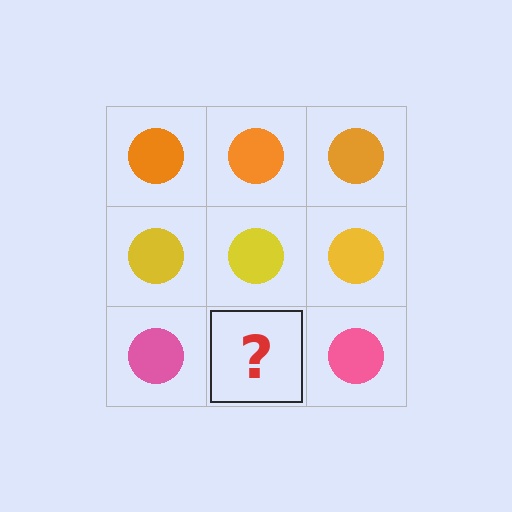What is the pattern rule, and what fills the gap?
The rule is that each row has a consistent color. The gap should be filled with a pink circle.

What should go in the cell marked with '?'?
The missing cell should contain a pink circle.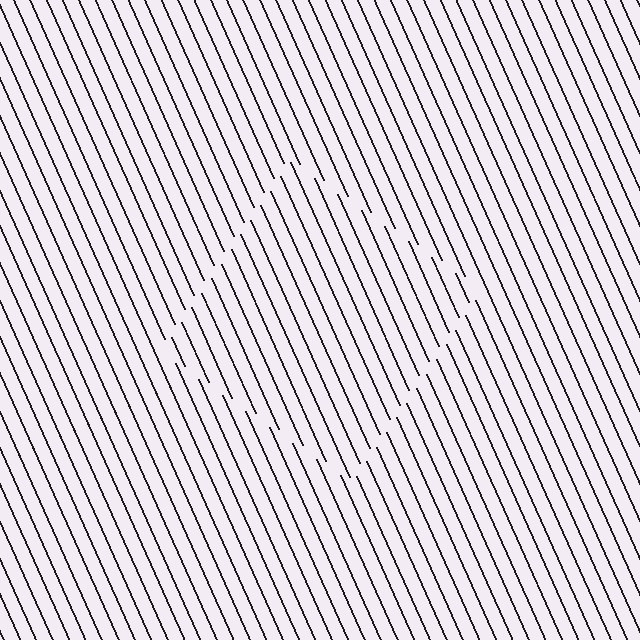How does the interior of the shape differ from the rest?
The interior of the shape contains the same grating, shifted by half a period — the contour is defined by the phase discontinuity where line-ends from the inner and outer gratings abut.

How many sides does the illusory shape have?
4 sides — the line-ends trace a square.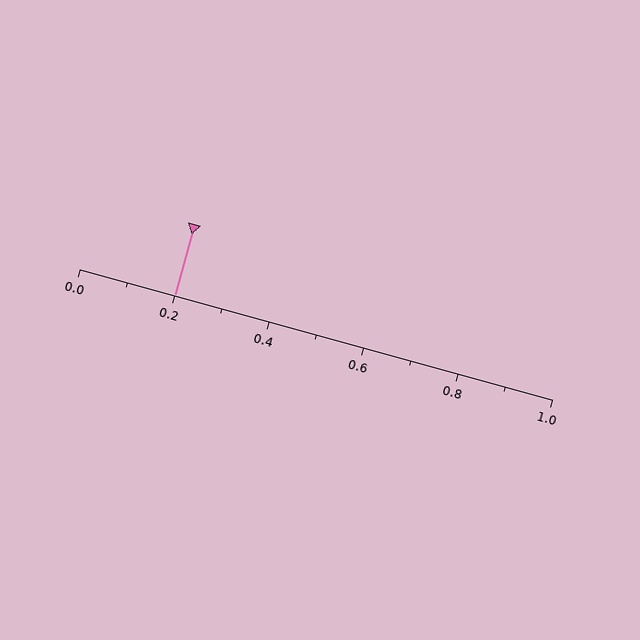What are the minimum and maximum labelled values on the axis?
The axis runs from 0.0 to 1.0.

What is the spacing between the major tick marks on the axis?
The major ticks are spaced 0.2 apart.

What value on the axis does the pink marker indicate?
The marker indicates approximately 0.2.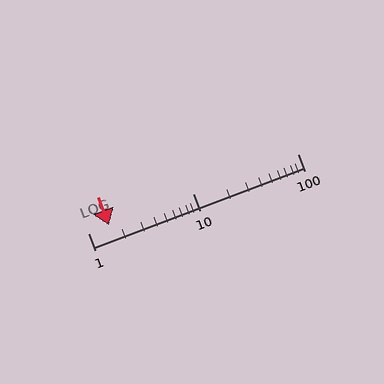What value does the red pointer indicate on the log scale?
The pointer indicates approximately 1.6.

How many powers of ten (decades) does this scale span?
The scale spans 2 decades, from 1 to 100.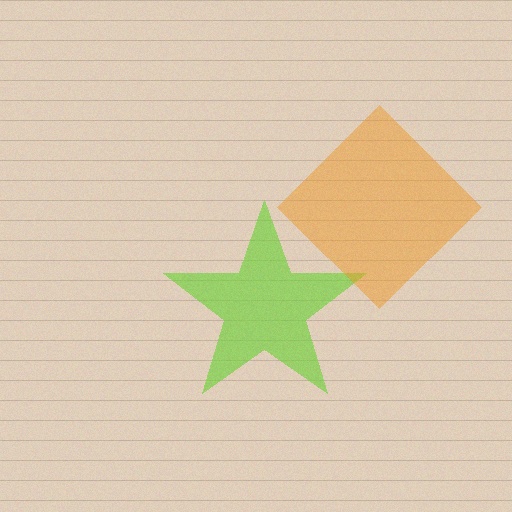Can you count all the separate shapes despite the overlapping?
Yes, there are 2 separate shapes.